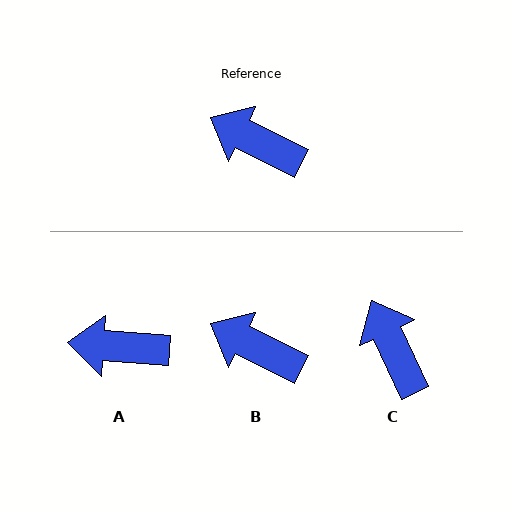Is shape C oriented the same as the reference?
No, it is off by about 39 degrees.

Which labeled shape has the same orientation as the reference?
B.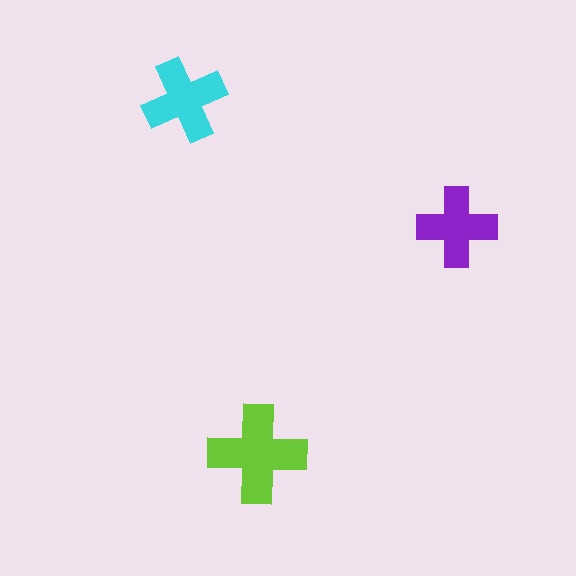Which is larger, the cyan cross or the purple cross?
The cyan one.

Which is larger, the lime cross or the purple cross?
The lime one.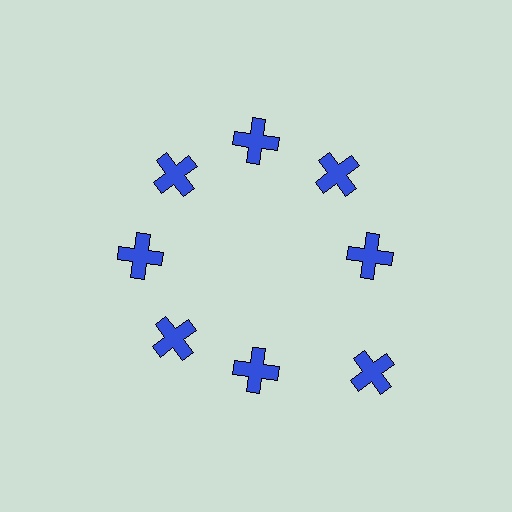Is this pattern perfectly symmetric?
No. The 8 blue crosses are arranged in a ring, but one element near the 4 o'clock position is pushed outward from the center, breaking the 8-fold rotational symmetry.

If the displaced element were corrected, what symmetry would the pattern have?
It would have 8-fold rotational symmetry — the pattern would map onto itself every 45 degrees.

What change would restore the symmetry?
The symmetry would be restored by moving it inward, back onto the ring so that all 8 crosses sit at equal angles and equal distance from the center.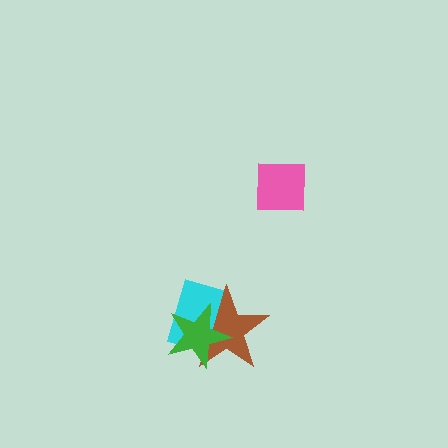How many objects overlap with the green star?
2 objects overlap with the green star.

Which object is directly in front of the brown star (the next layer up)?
The cyan rectangle is directly in front of the brown star.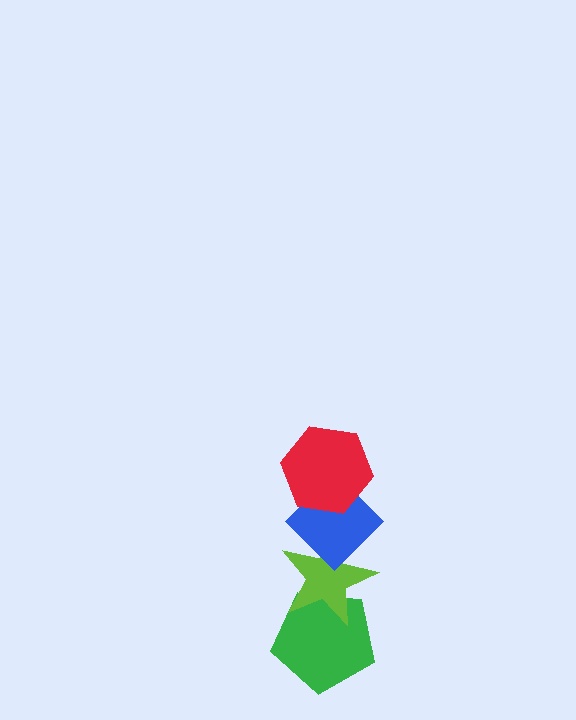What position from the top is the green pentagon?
The green pentagon is 4th from the top.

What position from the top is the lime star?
The lime star is 3rd from the top.